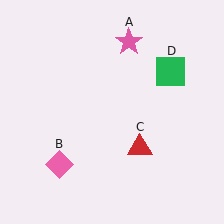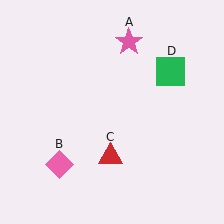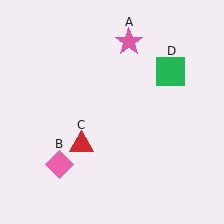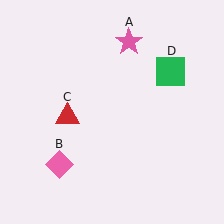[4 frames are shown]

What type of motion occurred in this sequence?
The red triangle (object C) rotated clockwise around the center of the scene.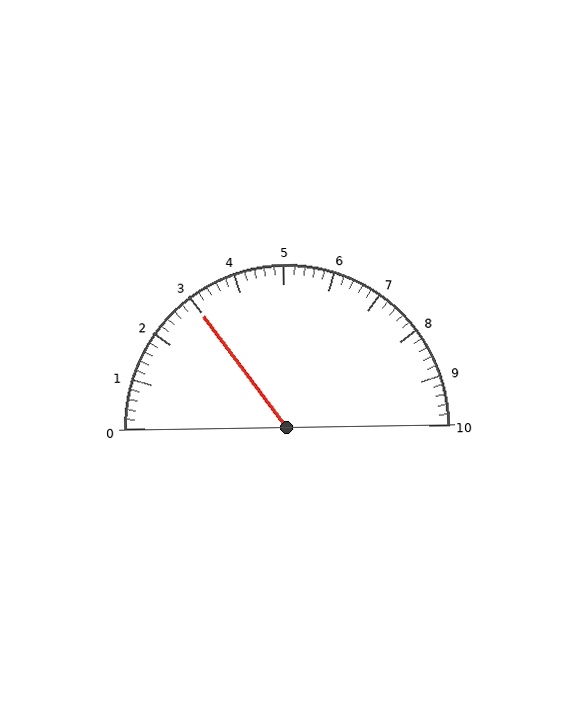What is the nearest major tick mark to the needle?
The nearest major tick mark is 3.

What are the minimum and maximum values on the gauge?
The gauge ranges from 0 to 10.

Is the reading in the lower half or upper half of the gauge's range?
The reading is in the lower half of the range (0 to 10).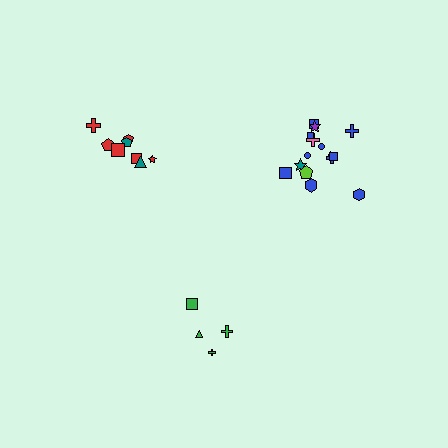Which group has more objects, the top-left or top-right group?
The top-right group.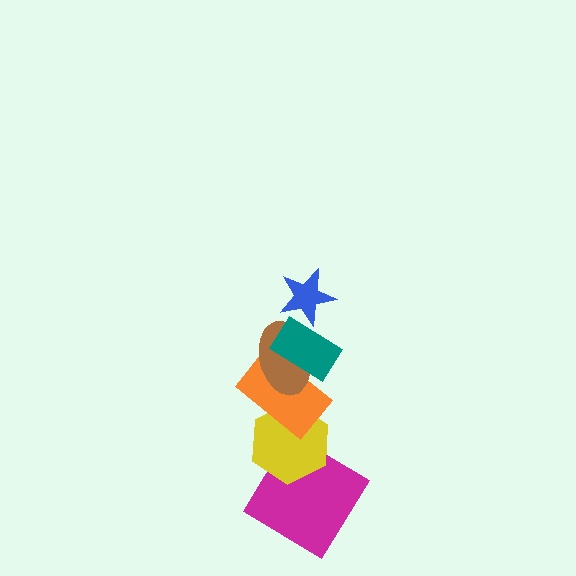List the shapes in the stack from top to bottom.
From top to bottom: the blue star, the teal rectangle, the brown ellipse, the orange rectangle, the yellow hexagon, the magenta diamond.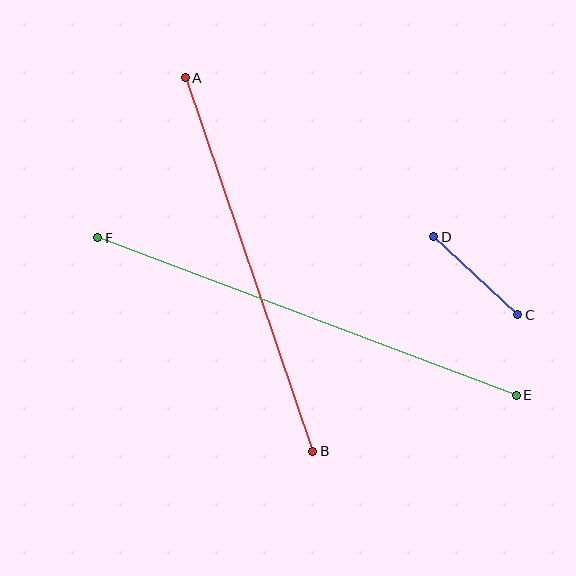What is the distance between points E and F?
The distance is approximately 447 pixels.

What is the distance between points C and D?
The distance is approximately 115 pixels.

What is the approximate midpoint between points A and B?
The midpoint is at approximately (249, 265) pixels.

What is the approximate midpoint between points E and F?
The midpoint is at approximately (307, 317) pixels.